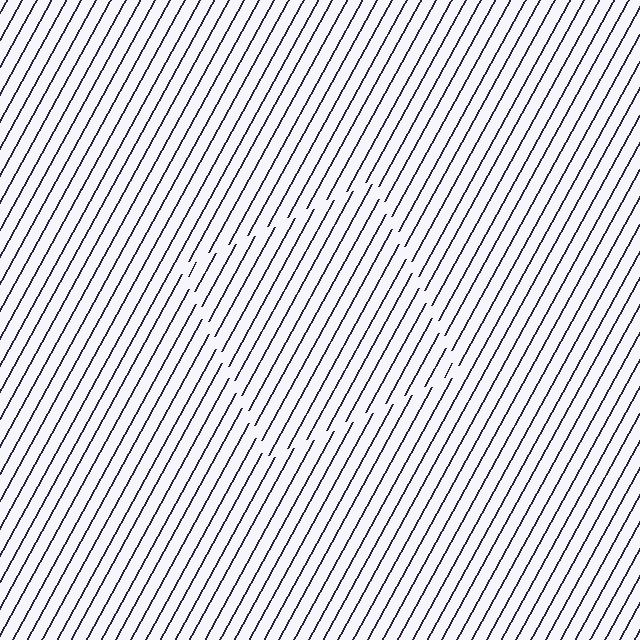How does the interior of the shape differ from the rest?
The interior of the shape contains the same grating, shifted by half a period — the contour is defined by the phase discontinuity where line-ends from the inner and outer gratings abut.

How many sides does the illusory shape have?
4 sides — the line-ends trace a square.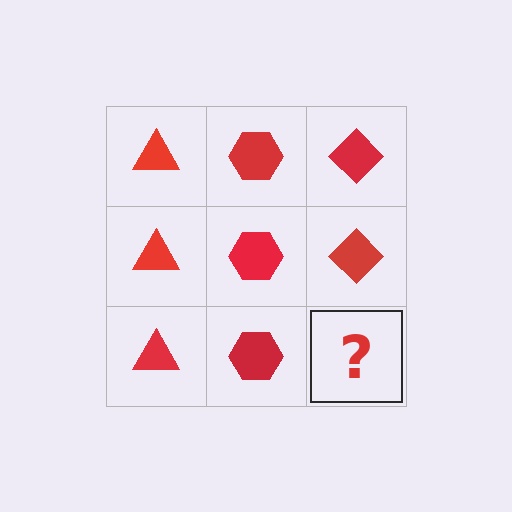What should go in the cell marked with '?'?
The missing cell should contain a red diamond.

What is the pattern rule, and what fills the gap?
The rule is that each column has a consistent shape. The gap should be filled with a red diamond.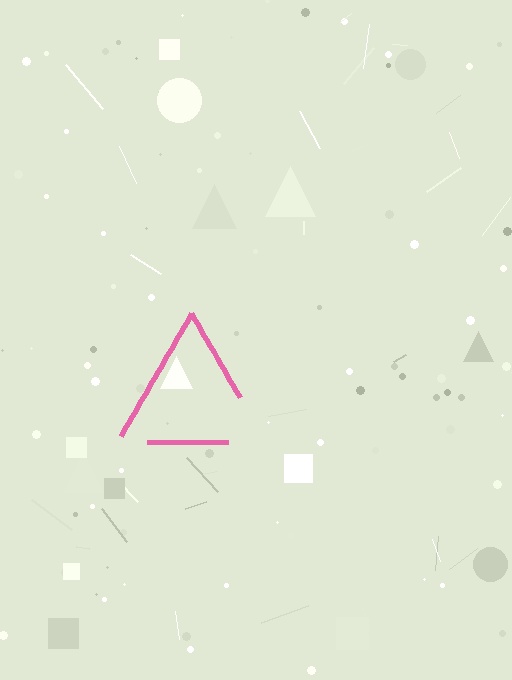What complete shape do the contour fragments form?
The contour fragments form a triangle.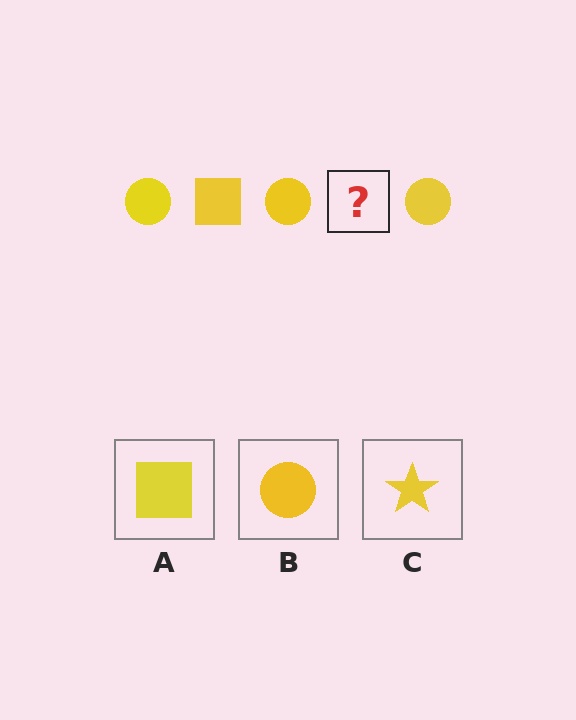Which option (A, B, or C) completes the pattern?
A.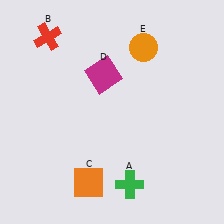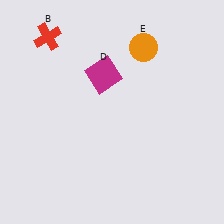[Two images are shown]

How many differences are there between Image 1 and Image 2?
There are 2 differences between the two images.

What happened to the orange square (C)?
The orange square (C) was removed in Image 2. It was in the bottom-left area of Image 1.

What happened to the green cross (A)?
The green cross (A) was removed in Image 2. It was in the bottom-right area of Image 1.